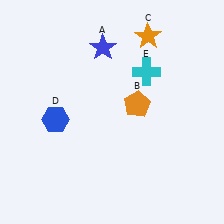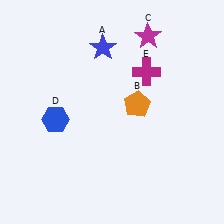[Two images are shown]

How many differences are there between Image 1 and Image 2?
There are 2 differences between the two images.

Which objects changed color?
C changed from orange to magenta. E changed from cyan to magenta.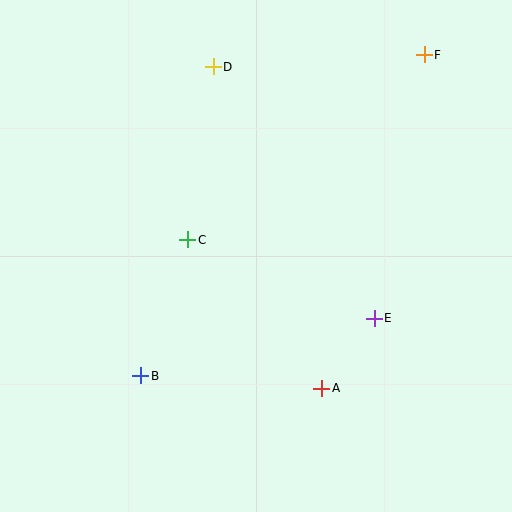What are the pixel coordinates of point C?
Point C is at (188, 240).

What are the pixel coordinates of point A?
Point A is at (322, 388).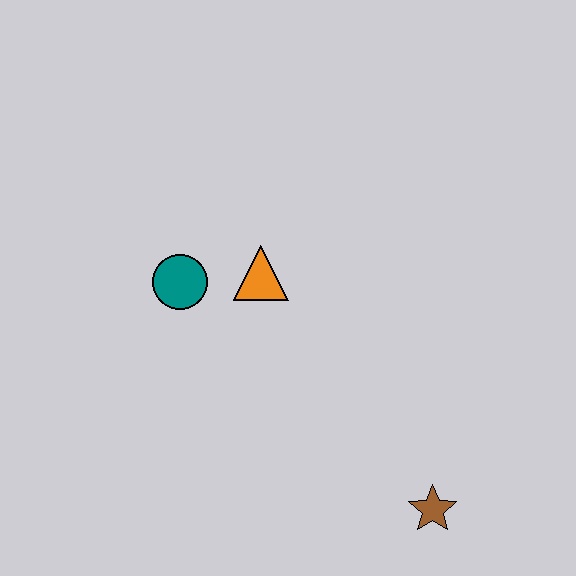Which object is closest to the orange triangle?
The teal circle is closest to the orange triangle.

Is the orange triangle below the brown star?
No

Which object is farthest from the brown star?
The teal circle is farthest from the brown star.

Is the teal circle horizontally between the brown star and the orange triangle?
No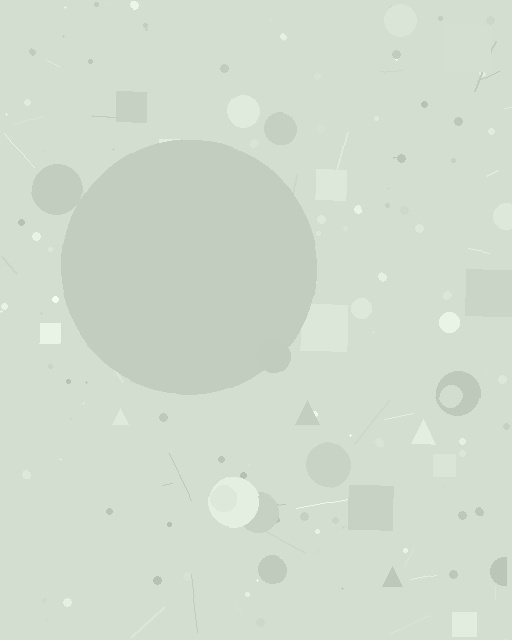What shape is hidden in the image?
A circle is hidden in the image.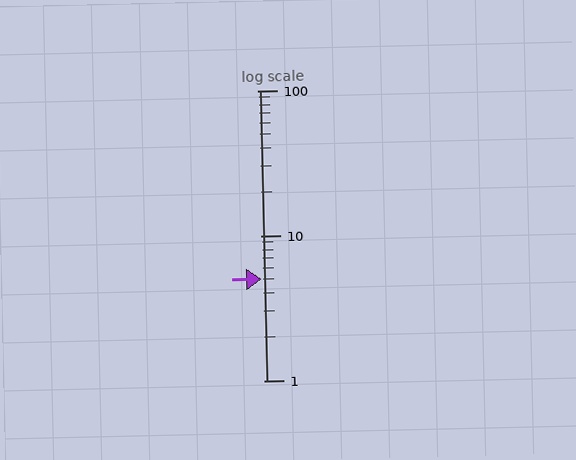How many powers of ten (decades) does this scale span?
The scale spans 2 decades, from 1 to 100.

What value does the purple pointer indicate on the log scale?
The pointer indicates approximately 5.